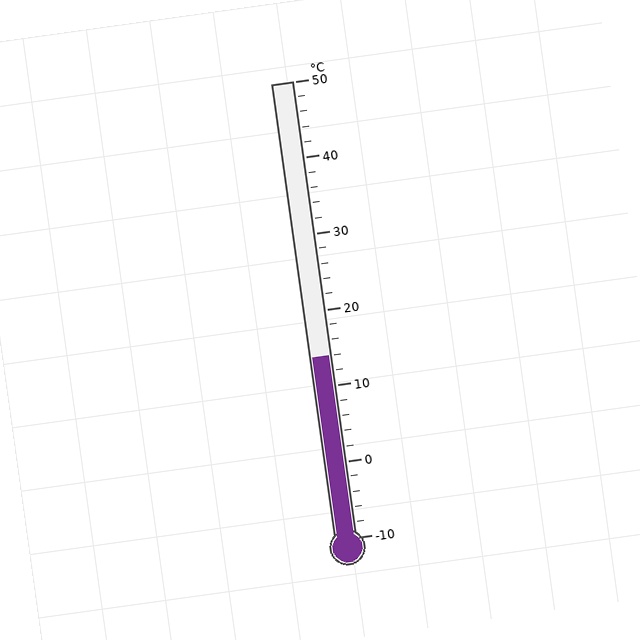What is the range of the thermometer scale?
The thermometer scale ranges from -10°C to 50°C.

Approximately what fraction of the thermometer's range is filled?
The thermometer is filled to approximately 40% of its range.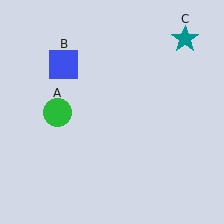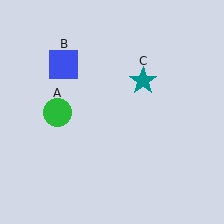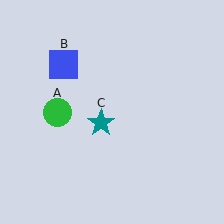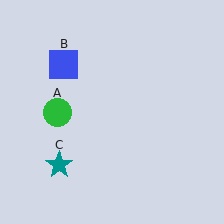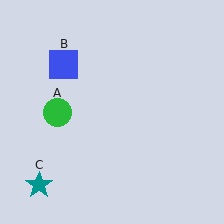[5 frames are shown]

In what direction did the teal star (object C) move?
The teal star (object C) moved down and to the left.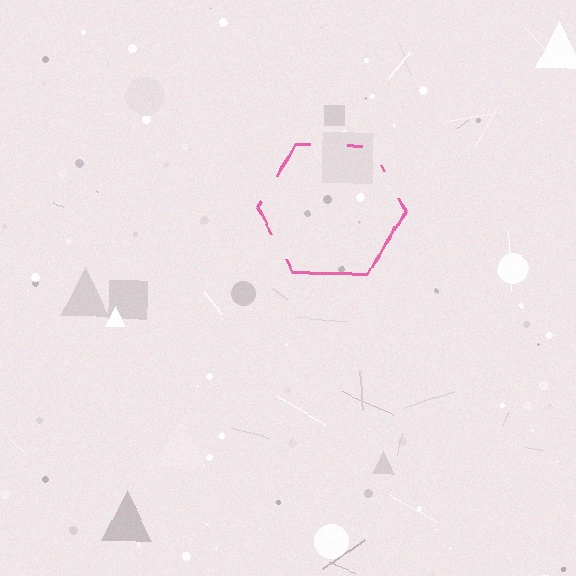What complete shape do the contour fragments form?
The contour fragments form a hexagon.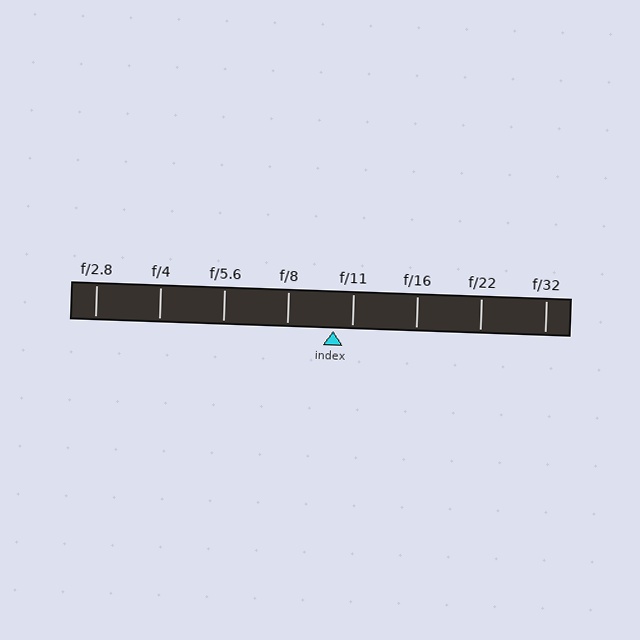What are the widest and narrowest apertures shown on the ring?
The widest aperture shown is f/2.8 and the narrowest is f/32.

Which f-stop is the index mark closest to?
The index mark is closest to f/11.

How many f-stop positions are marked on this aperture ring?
There are 8 f-stop positions marked.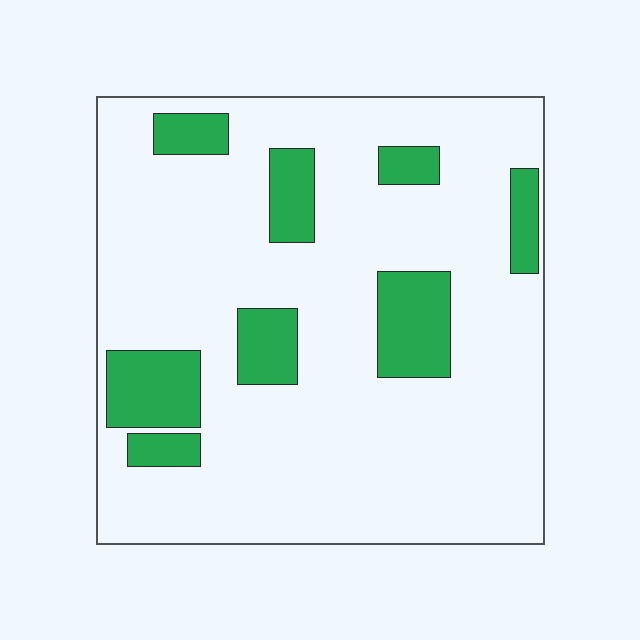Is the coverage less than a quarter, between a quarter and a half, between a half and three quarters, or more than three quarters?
Less than a quarter.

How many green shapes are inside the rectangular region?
8.